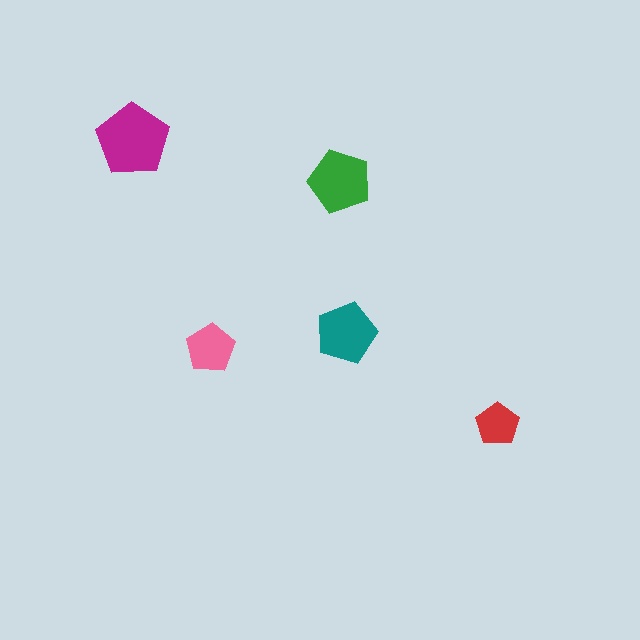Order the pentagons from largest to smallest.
the magenta one, the green one, the teal one, the pink one, the red one.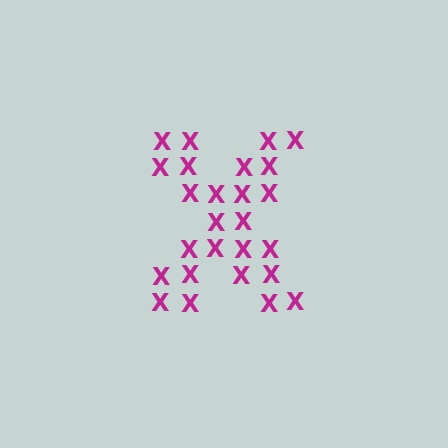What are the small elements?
The small elements are letter X's.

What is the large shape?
The large shape is the letter X.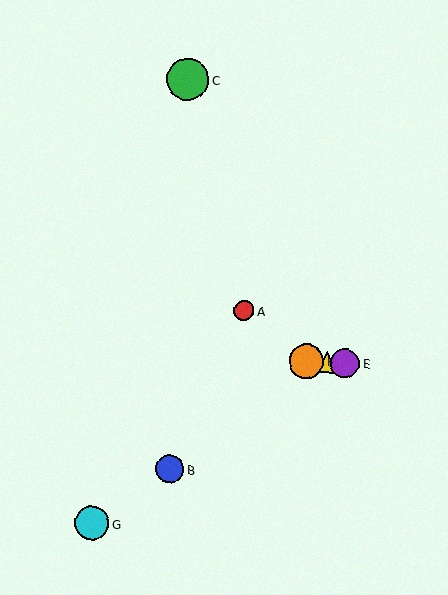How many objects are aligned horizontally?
3 objects (D, E, F) are aligned horizontally.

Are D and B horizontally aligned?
No, D is at y≈363 and B is at y≈469.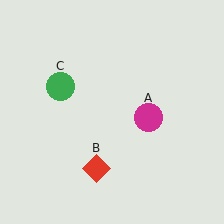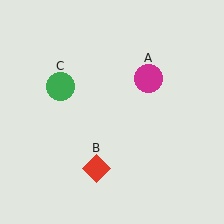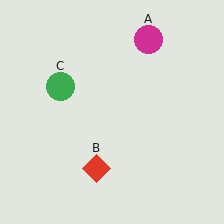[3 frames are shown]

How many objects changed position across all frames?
1 object changed position: magenta circle (object A).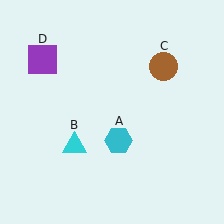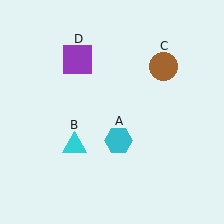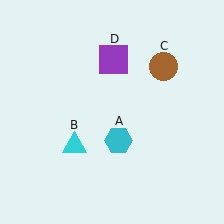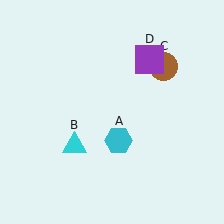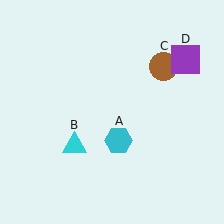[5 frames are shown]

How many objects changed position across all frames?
1 object changed position: purple square (object D).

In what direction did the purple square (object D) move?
The purple square (object D) moved right.